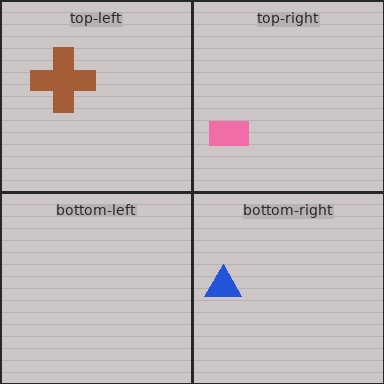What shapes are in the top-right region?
The pink rectangle.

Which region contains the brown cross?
The top-left region.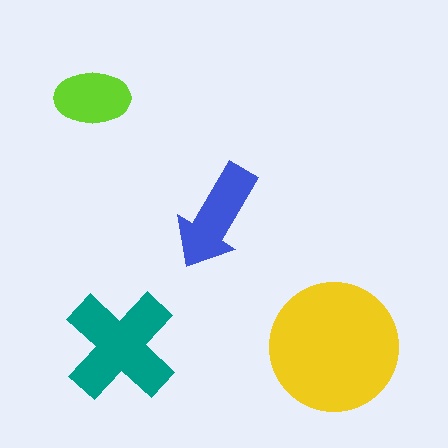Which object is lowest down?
The yellow circle is bottommost.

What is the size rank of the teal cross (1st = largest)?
2nd.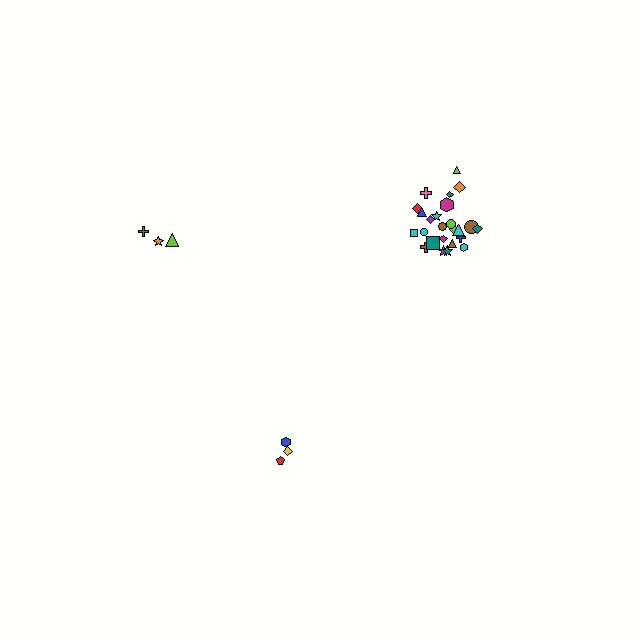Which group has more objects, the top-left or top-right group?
The top-right group.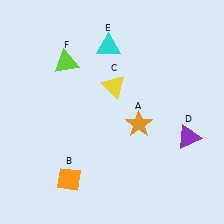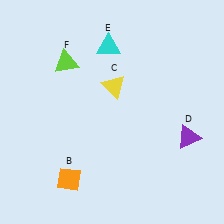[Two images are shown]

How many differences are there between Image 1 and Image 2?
There is 1 difference between the two images.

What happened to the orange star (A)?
The orange star (A) was removed in Image 2. It was in the bottom-right area of Image 1.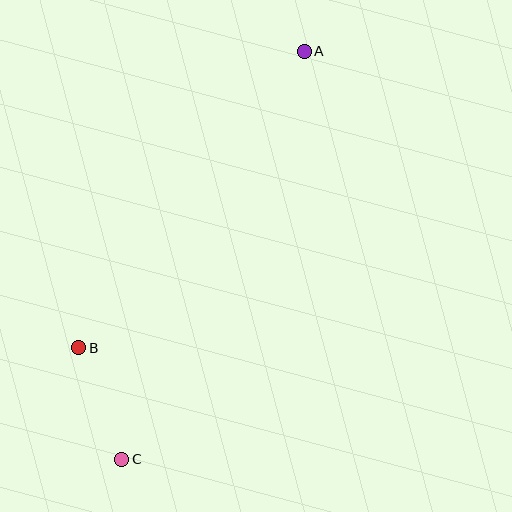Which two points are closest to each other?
Points B and C are closest to each other.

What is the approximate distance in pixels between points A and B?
The distance between A and B is approximately 372 pixels.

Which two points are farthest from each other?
Points A and C are farthest from each other.